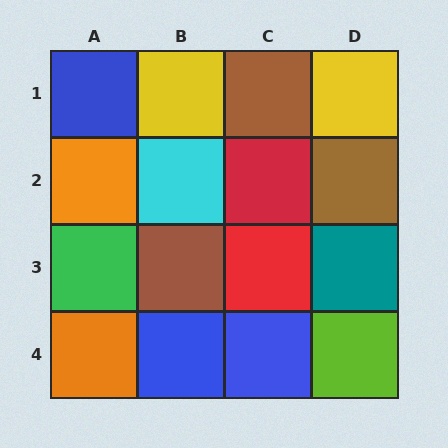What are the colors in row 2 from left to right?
Orange, cyan, red, brown.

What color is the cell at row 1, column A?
Blue.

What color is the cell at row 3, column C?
Red.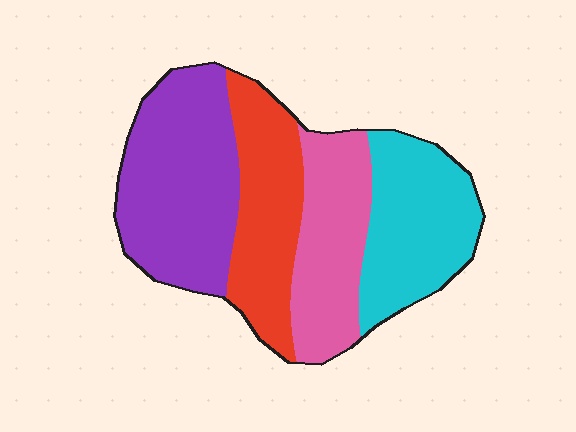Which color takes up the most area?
Purple, at roughly 30%.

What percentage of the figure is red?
Red takes up about one fifth (1/5) of the figure.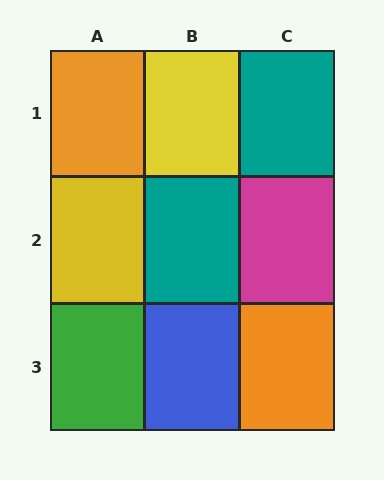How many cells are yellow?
2 cells are yellow.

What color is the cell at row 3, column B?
Blue.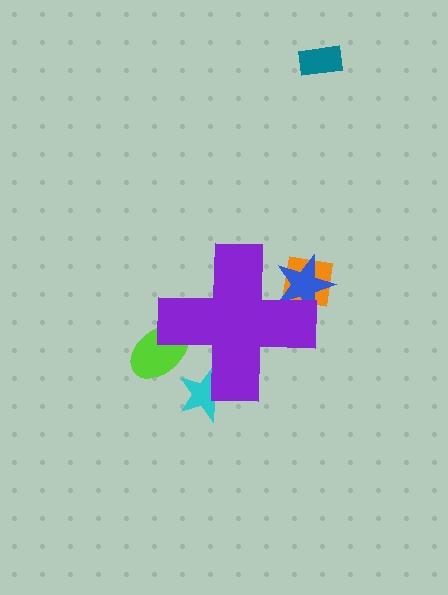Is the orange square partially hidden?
Yes, the orange square is partially hidden behind the purple cross.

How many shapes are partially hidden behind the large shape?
4 shapes are partially hidden.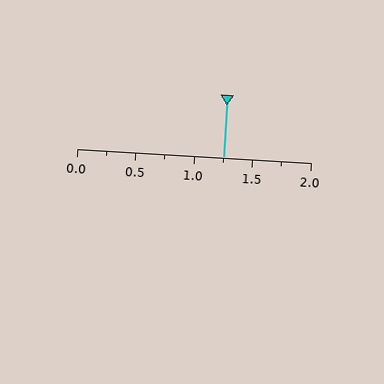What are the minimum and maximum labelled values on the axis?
The axis runs from 0.0 to 2.0.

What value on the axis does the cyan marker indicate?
The marker indicates approximately 1.25.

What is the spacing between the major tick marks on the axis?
The major ticks are spaced 0.5 apart.